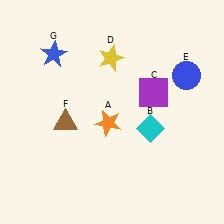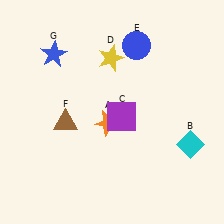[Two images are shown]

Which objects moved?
The objects that moved are: the cyan diamond (B), the purple square (C), the blue circle (E).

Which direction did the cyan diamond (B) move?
The cyan diamond (B) moved right.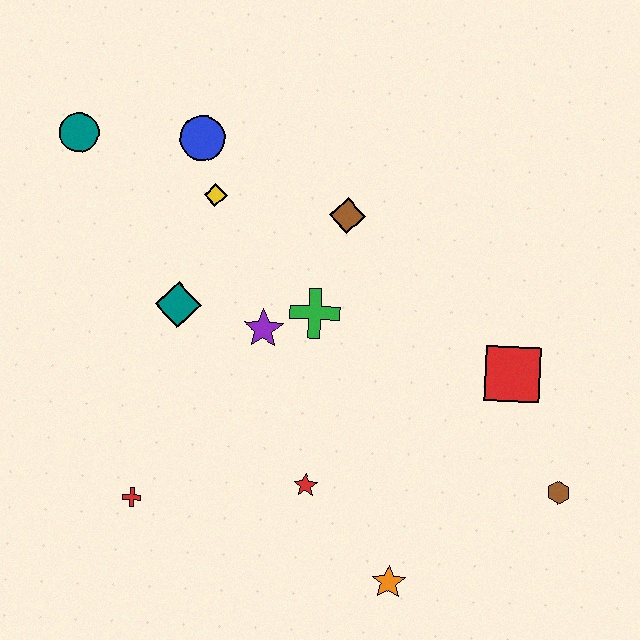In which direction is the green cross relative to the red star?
The green cross is above the red star.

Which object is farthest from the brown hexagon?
The teal circle is farthest from the brown hexagon.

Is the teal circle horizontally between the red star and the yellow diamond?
No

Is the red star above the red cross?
Yes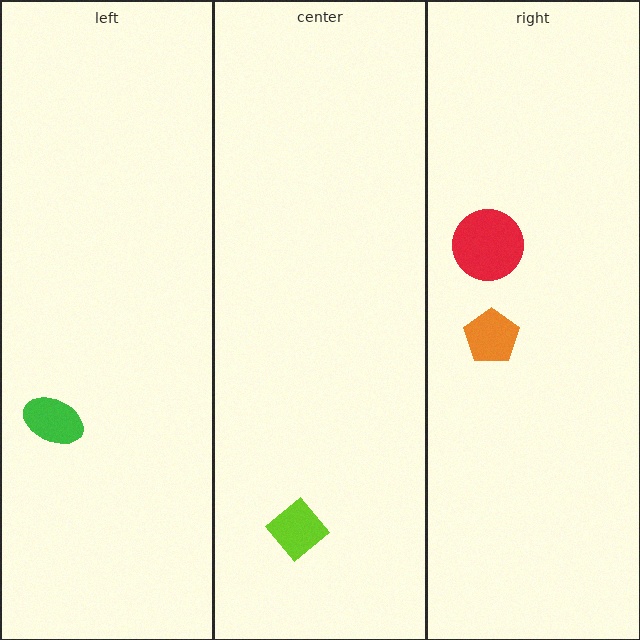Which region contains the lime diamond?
The center region.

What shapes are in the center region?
The lime diamond.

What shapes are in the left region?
The green ellipse.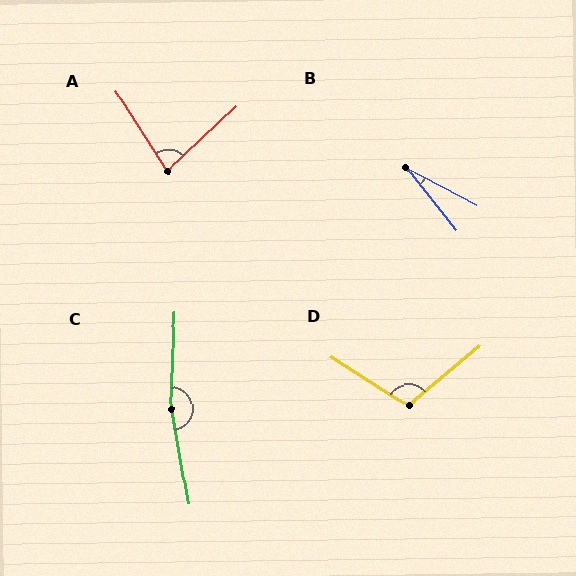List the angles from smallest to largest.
B (24°), A (79°), D (108°), C (168°).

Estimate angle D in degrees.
Approximately 108 degrees.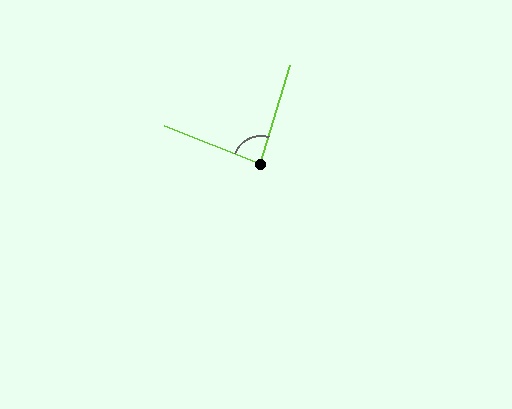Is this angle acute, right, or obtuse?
It is approximately a right angle.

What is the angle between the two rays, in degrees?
Approximately 85 degrees.